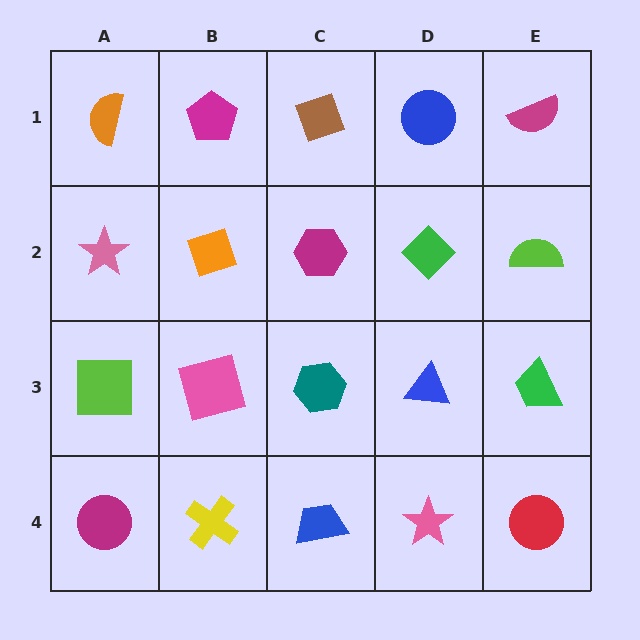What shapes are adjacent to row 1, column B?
An orange diamond (row 2, column B), an orange semicircle (row 1, column A), a brown diamond (row 1, column C).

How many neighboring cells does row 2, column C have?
4.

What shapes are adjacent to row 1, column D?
A green diamond (row 2, column D), a brown diamond (row 1, column C), a magenta semicircle (row 1, column E).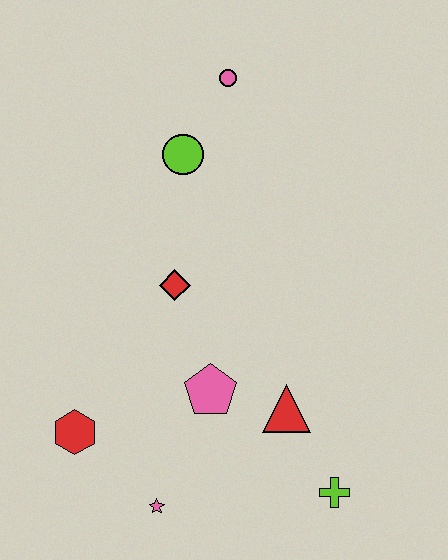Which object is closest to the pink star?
The red hexagon is closest to the pink star.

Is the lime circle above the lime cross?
Yes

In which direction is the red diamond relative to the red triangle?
The red diamond is above the red triangle.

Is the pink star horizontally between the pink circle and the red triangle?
No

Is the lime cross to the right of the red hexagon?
Yes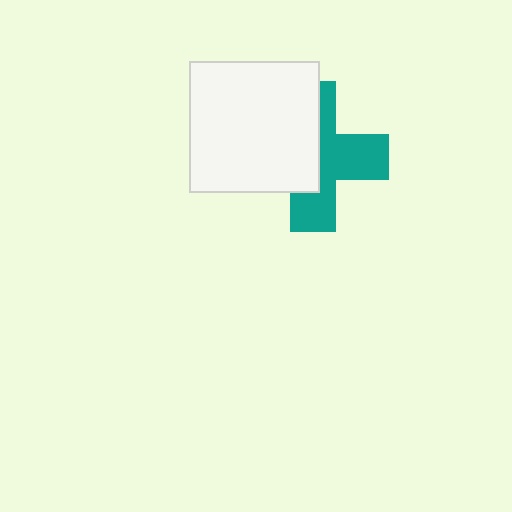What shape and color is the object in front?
The object in front is a white square.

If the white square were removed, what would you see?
You would see the complete teal cross.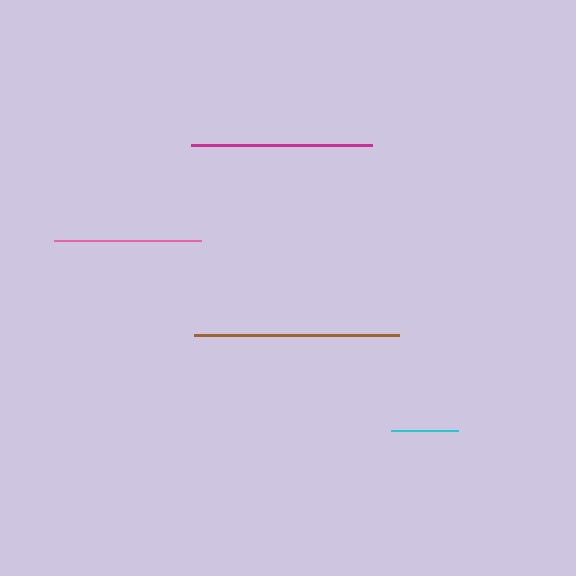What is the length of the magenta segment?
The magenta segment is approximately 181 pixels long.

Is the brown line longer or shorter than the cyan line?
The brown line is longer than the cyan line.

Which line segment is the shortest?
The cyan line is the shortest at approximately 67 pixels.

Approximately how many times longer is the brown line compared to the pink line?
The brown line is approximately 1.4 times the length of the pink line.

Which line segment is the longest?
The brown line is the longest at approximately 205 pixels.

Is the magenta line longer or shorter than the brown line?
The brown line is longer than the magenta line.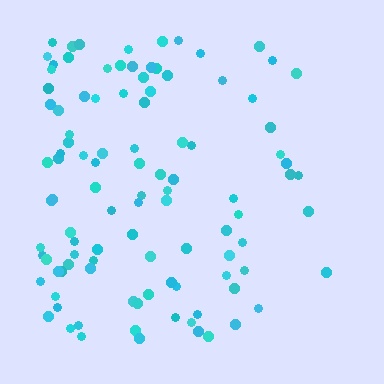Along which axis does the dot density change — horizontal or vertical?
Horizontal.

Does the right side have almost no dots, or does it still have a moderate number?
Still a moderate number, just noticeably fewer than the left.